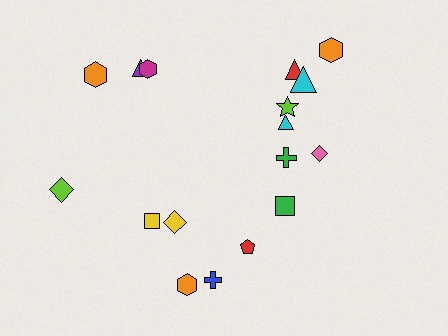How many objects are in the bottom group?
There are 6 objects.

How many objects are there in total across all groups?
There are 17 objects.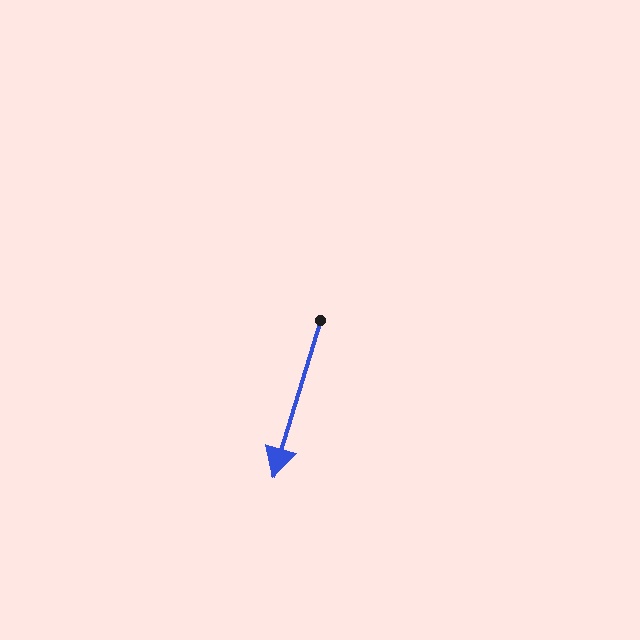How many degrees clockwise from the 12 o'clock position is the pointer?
Approximately 197 degrees.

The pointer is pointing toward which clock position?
Roughly 7 o'clock.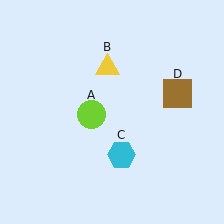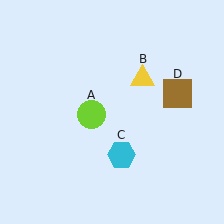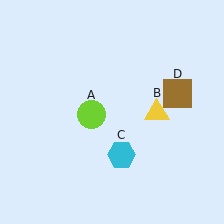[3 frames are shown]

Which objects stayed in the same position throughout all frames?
Lime circle (object A) and cyan hexagon (object C) and brown square (object D) remained stationary.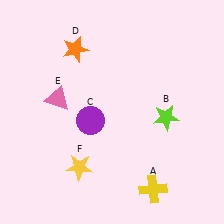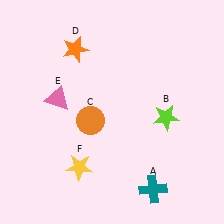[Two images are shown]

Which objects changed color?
A changed from yellow to teal. C changed from purple to orange.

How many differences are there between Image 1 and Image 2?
There are 2 differences between the two images.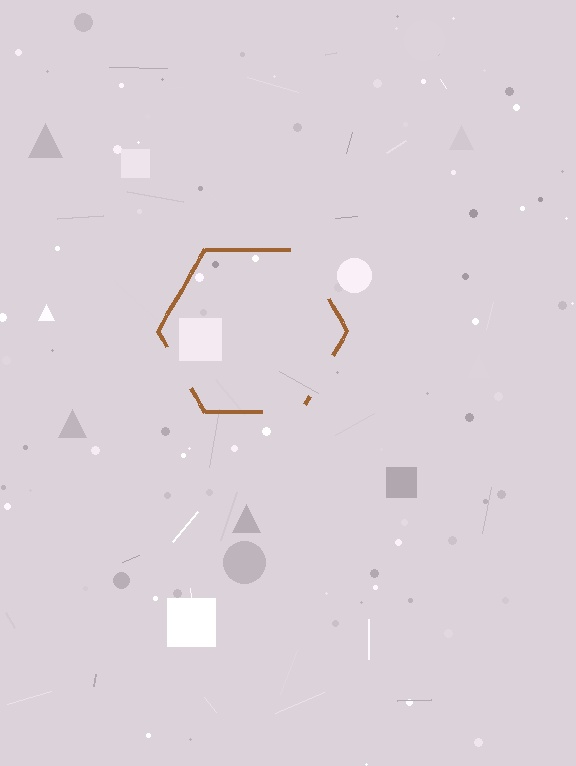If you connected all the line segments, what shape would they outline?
They would outline a hexagon.